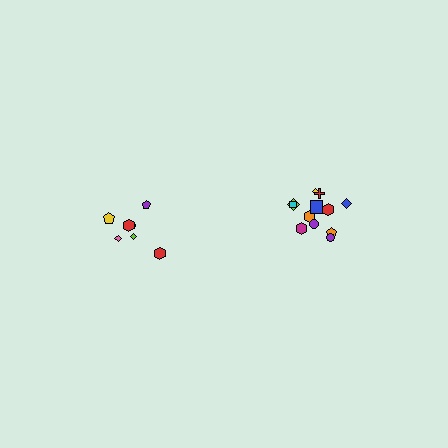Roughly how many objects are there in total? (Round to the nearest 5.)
Roughly 20 objects in total.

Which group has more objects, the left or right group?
The right group.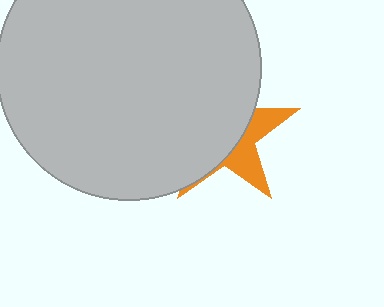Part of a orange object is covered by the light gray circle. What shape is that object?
It is a star.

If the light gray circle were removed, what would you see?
You would see the complete orange star.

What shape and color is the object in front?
The object in front is a light gray circle.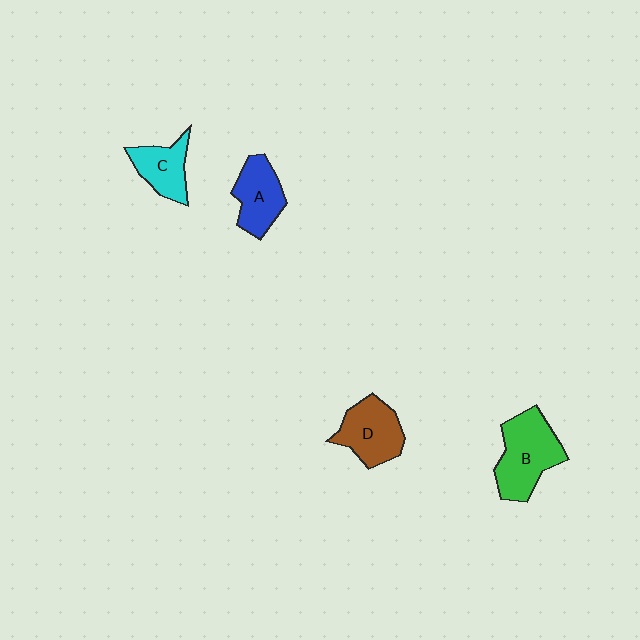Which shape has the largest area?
Shape B (green).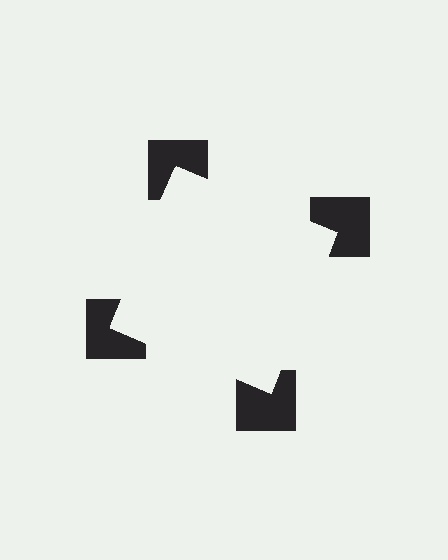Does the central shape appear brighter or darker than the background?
It typically appears slightly brighter than the background, even though no actual brightness change is drawn.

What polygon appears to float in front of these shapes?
An illusory square — its edges are inferred from the aligned wedge cuts in the notched squares, not physically drawn.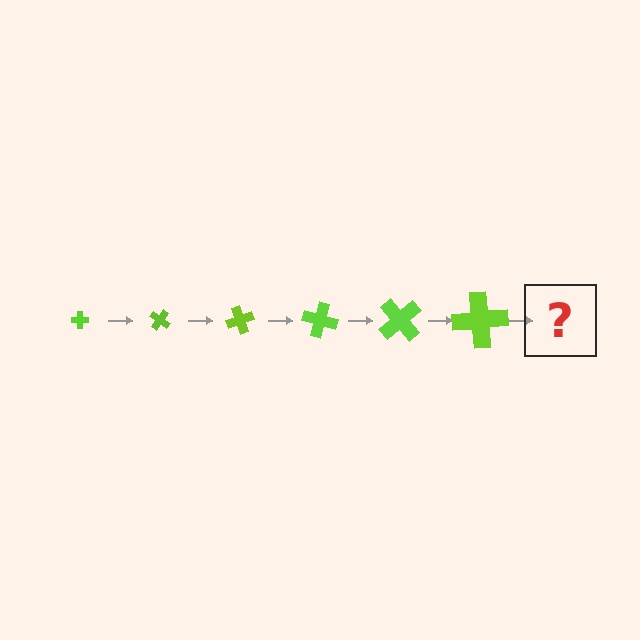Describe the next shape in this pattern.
It should be a cross, larger than the previous one and rotated 210 degrees from the start.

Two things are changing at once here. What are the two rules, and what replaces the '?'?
The two rules are that the cross grows larger each step and it rotates 35 degrees each step. The '?' should be a cross, larger than the previous one and rotated 210 degrees from the start.